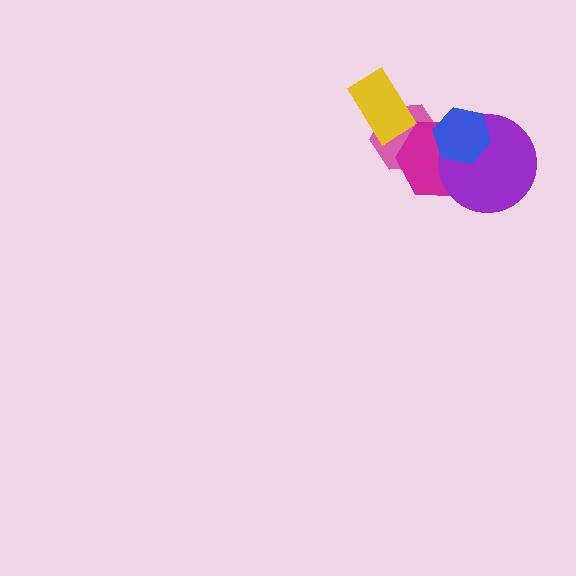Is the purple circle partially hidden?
Yes, it is partially covered by another shape.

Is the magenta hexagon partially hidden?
Yes, it is partially covered by another shape.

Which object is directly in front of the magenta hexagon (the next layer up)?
The purple circle is directly in front of the magenta hexagon.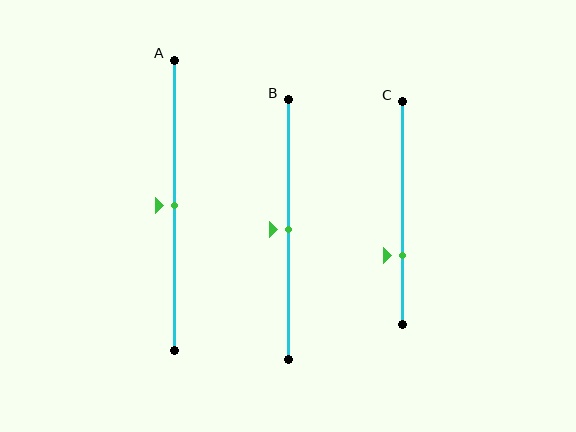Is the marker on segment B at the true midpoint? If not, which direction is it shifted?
Yes, the marker on segment B is at the true midpoint.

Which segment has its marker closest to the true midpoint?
Segment A has its marker closest to the true midpoint.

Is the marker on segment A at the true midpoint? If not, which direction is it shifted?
Yes, the marker on segment A is at the true midpoint.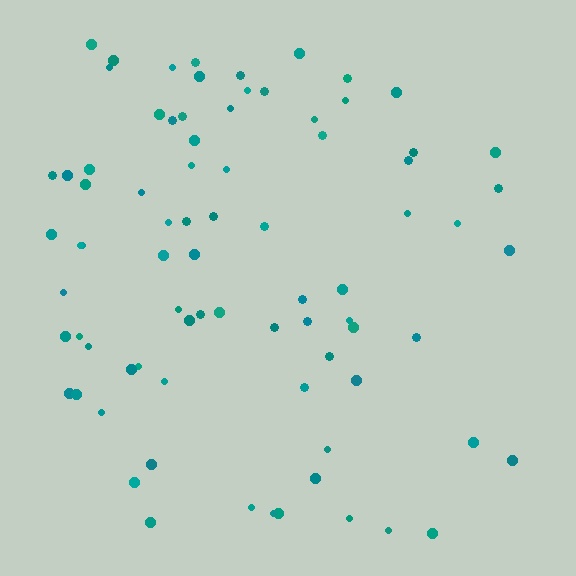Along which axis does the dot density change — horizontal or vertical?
Horizontal.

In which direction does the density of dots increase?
From right to left, with the left side densest.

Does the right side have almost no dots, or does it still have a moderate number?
Still a moderate number, just noticeably fewer than the left.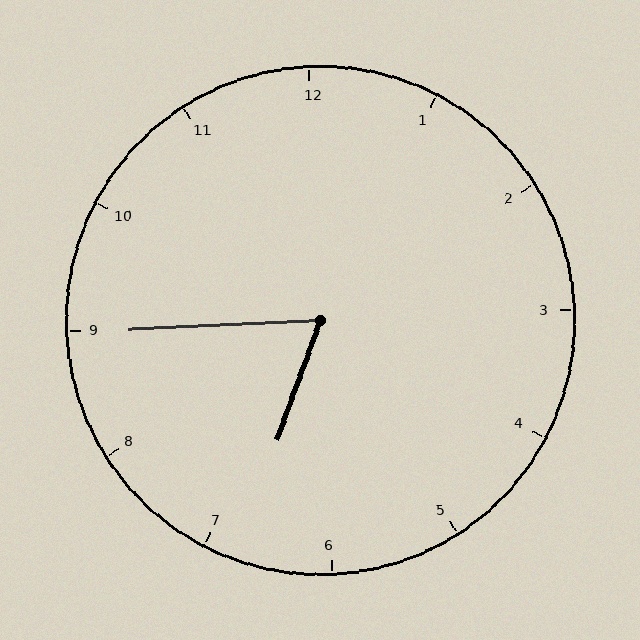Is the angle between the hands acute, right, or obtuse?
It is acute.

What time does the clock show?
6:45.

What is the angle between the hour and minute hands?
Approximately 68 degrees.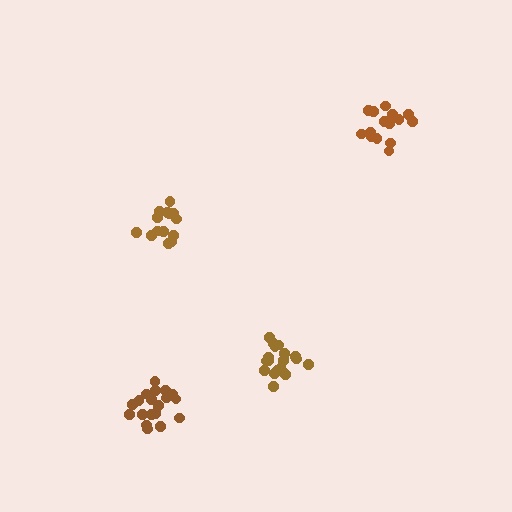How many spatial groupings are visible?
There are 4 spatial groupings.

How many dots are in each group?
Group 1: 14 dots, Group 2: 19 dots, Group 3: 20 dots, Group 4: 18 dots (71 total).